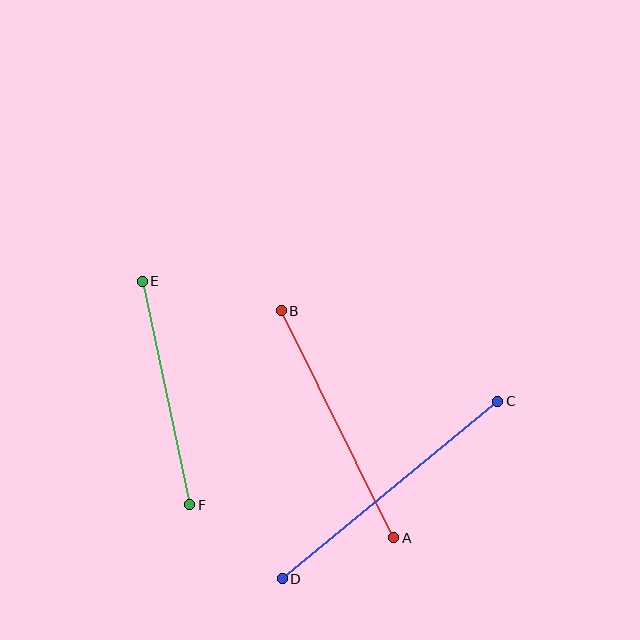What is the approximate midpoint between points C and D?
The midpoint is at approximately (390, 490) pixels.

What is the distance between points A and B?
The distance is approximately 253 pixels.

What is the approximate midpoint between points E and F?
The midpoint is at approximately (166, 393) pixels.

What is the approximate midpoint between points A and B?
The midpoint is at approximately (338, 424) pixels.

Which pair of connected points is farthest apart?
Points C and D are farthest apart.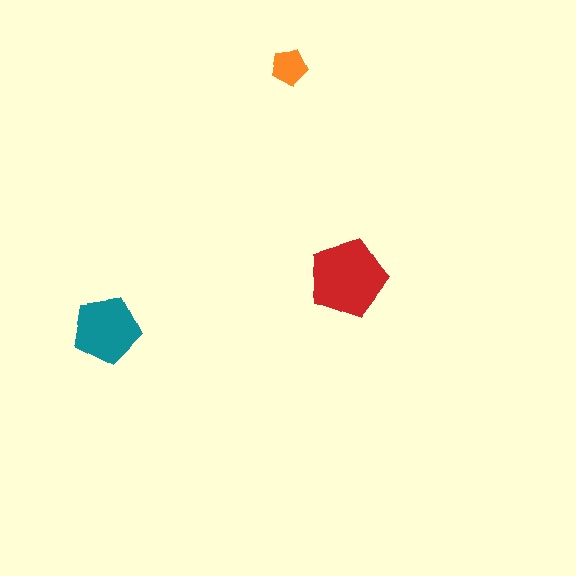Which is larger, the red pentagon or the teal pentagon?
The red one.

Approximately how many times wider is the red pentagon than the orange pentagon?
About 2 times wider.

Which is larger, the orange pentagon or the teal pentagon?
The teal one.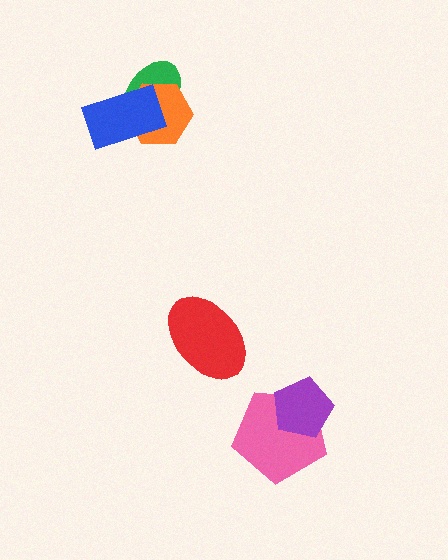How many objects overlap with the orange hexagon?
2 objects overlap with the orange hexagon.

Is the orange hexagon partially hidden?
Yes, it is partially covered by another shape.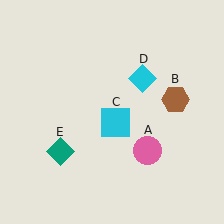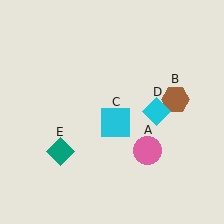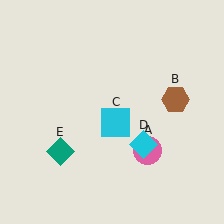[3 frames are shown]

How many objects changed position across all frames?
1 object changed position: cyan diamond (object D).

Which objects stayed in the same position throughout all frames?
Pink circle (object A) and brown hexagon (object B) and cyan square (object C) and teal diamond (object E) remained stationary.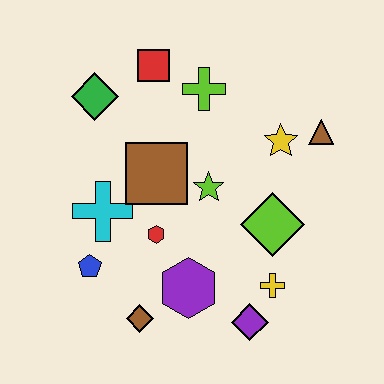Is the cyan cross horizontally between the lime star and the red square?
No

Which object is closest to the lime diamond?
The yellow cross is closest to the lime diamond.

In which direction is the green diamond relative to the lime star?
The green diamond is to the left of the lime star.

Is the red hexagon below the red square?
Yes